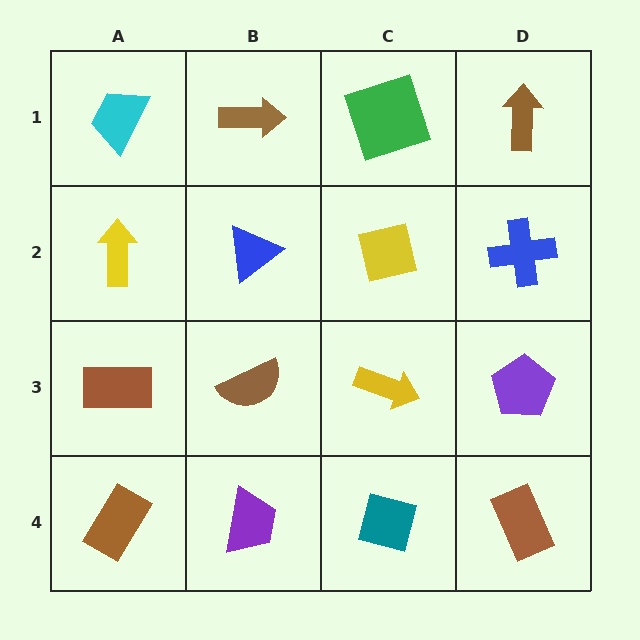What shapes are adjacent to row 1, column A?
A yellow arrow (row 2, column A), a brown arrow (row 1, column B).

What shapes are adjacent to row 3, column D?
A blue cross (row 2, column D), a brown rectangle (row 4, column D), a yellow arrow (row 3, column C).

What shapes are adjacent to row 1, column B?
A blue triangle (row 2, column B), a cyan trapezoid (row 1, column A), a green square (row 1, column C).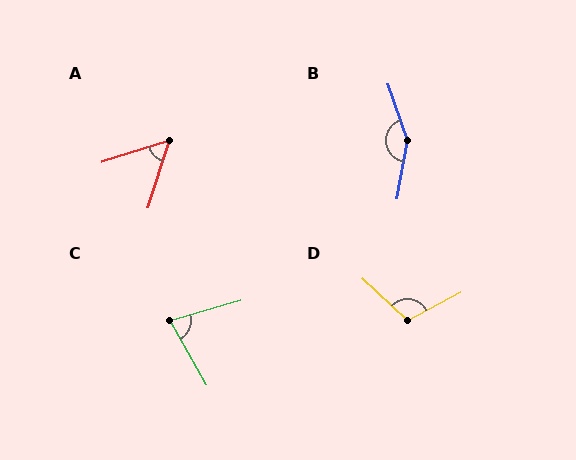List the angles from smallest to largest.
A (55°), C (76°), D (109°), B (151°).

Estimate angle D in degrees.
Approximately 109 degrees.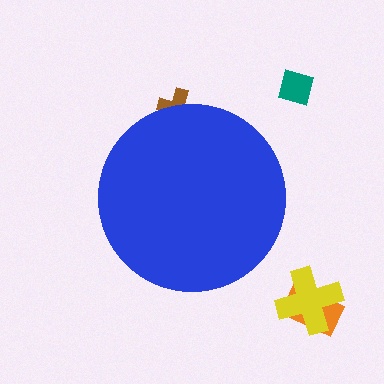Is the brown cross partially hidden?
Yes, the brown cross is partially hidden behind the blue circle.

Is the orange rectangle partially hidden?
No, the orange rectangle is fully visible.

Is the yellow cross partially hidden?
No, the yellow cross is fully visible.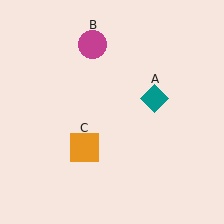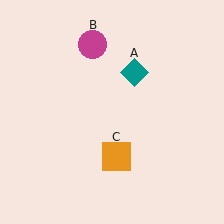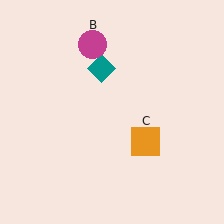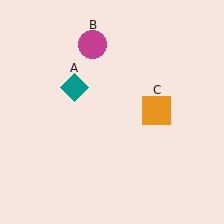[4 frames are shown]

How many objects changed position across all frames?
2 objects changed position: teal diamond (object A), orange square (object C).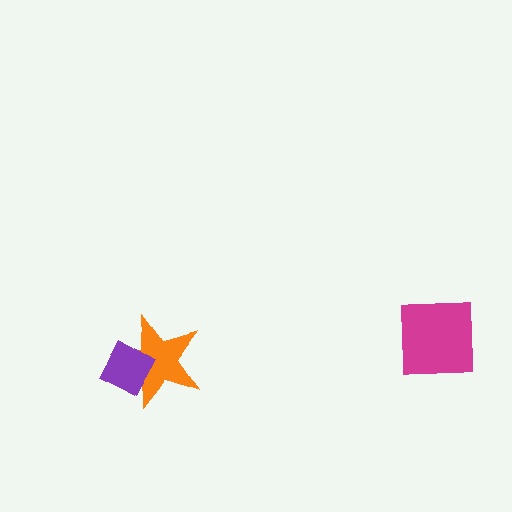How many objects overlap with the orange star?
1 object overlaps with the orange star.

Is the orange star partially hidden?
Yes, it is partially covered by another shape.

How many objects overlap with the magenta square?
0 objects overlap with the magenta square.